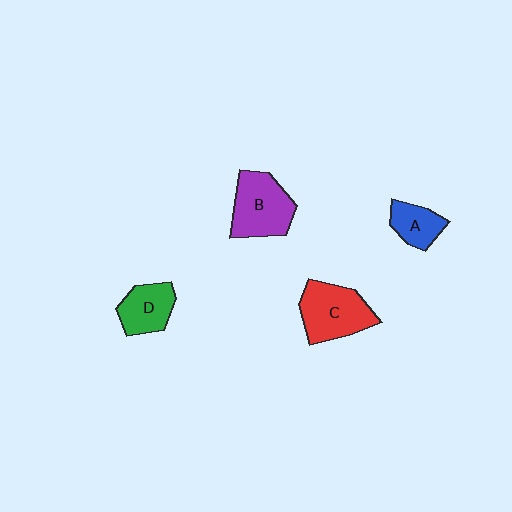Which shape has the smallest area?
Shape A (blue).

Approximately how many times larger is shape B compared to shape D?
Approximately 1.5 times.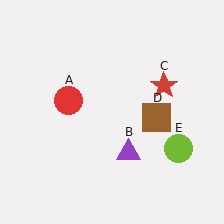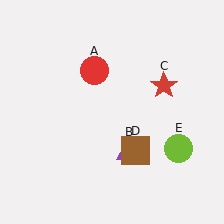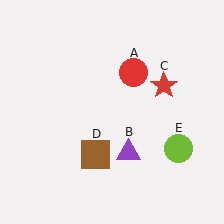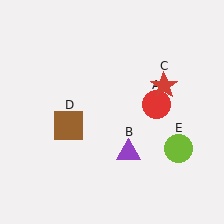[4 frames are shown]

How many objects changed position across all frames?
2 objects changed position: red circle (object A), brown square (object D).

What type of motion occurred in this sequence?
The red circle (object A), brown square (object D) rotated clockwise around the center of the scene.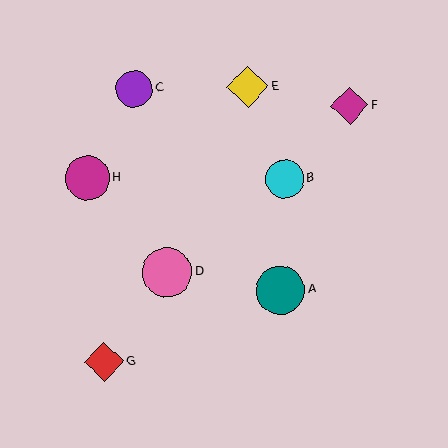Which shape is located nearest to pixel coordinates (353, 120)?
The magenta diamond (labeled F) at (349, 106) is nearest to that location.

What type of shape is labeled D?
Shape D is a pink circle.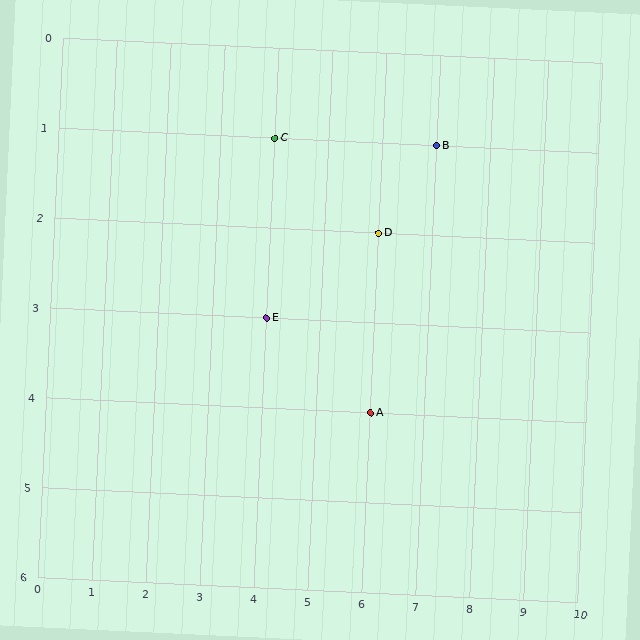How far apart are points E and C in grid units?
Points E and C are 2 rows apart.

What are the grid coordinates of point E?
Point E is at grid coordinates (4, 3).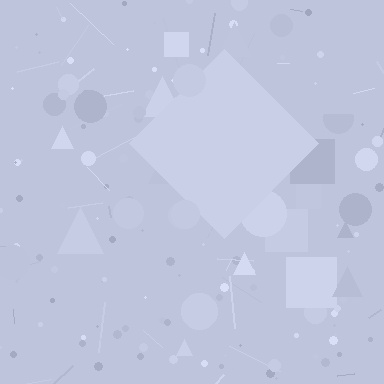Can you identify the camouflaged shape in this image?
The camouflaged shape is a diamond.